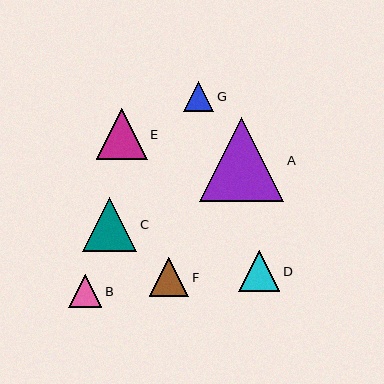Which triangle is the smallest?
Triangle G is the smallest with a size of approximately 30 pixels.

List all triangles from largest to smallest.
From largest to smallest: A, C, E, D, F, B, G.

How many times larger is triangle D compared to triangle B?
Triangle D is approximately 1.2 times the size of triangle B.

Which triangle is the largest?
Triangle A is the largest with a size of approximately 84 pixels.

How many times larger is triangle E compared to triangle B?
Triangle E is approximately 1.5 times the size of triangle B.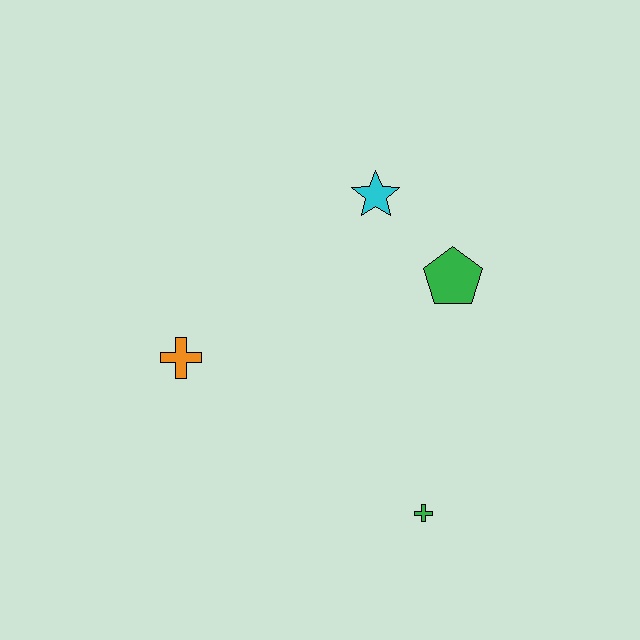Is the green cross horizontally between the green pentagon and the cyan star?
Yes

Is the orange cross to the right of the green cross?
No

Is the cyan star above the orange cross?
Yes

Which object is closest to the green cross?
The green pentagon is closest to the green cross.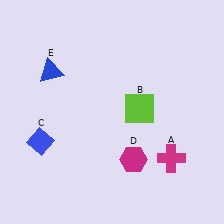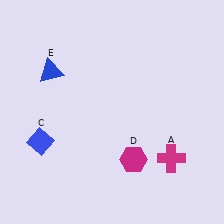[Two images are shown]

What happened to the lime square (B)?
The lime square (B) was removed in Image 2. It was in the top-right area of Image 1.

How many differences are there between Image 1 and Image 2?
There is 1 difference between the two images.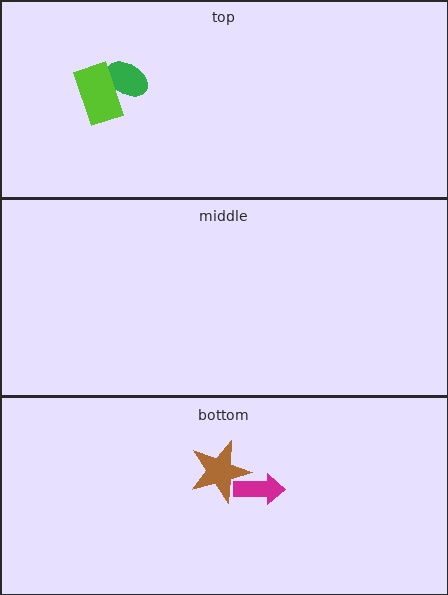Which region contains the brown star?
The bottom region.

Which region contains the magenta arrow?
The bottom region.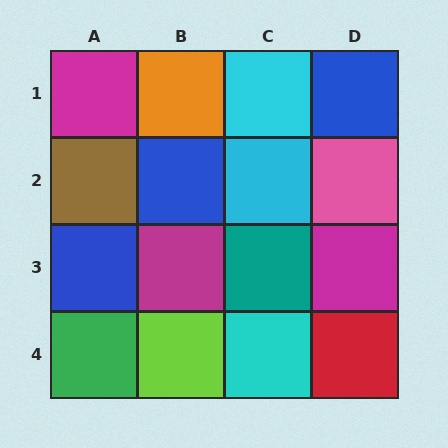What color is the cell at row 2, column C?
Cyan.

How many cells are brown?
1 cell is brown.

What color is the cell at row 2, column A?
Brown.